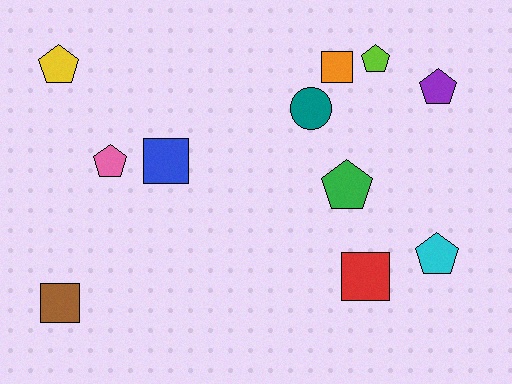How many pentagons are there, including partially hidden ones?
There are 6 pentagons.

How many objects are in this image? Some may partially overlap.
There are 11 objects.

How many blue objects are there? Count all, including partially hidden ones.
There is 1 blue object.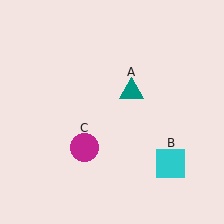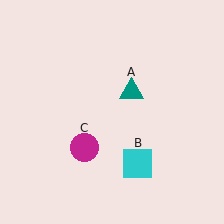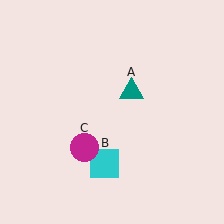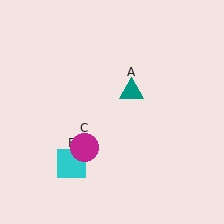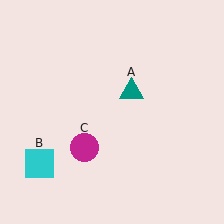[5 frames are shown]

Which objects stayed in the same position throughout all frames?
Teal triangle (object A) and magenta circle (object C) remained stationary.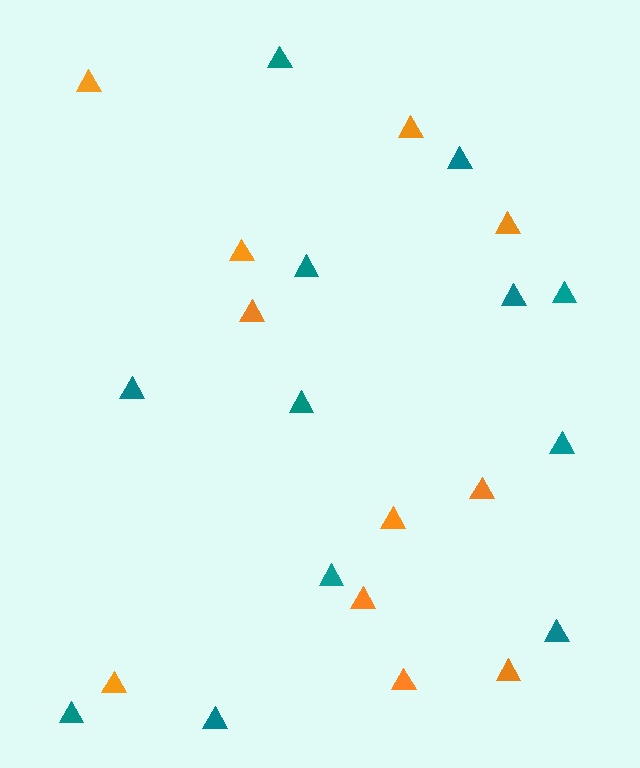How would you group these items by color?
There are 2 groups: one group of teal triangles (12) and one group of orange triangles (11).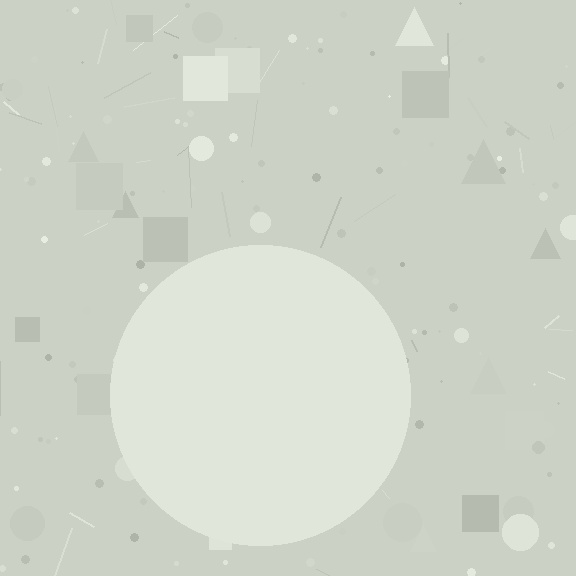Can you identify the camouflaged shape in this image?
The camouflaged shape is a circle.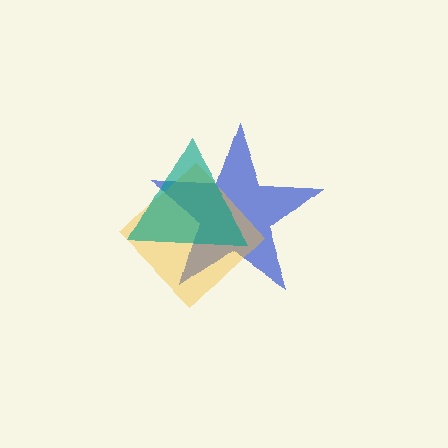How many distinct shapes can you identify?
There are 3 distinct shapes: a blue star, a yellow diamond, a teal triangle.